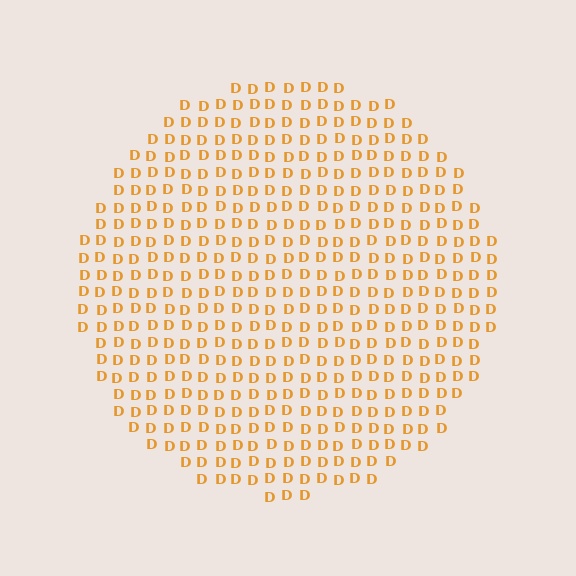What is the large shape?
The large shape is a circle.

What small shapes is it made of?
It is made of small letter D's.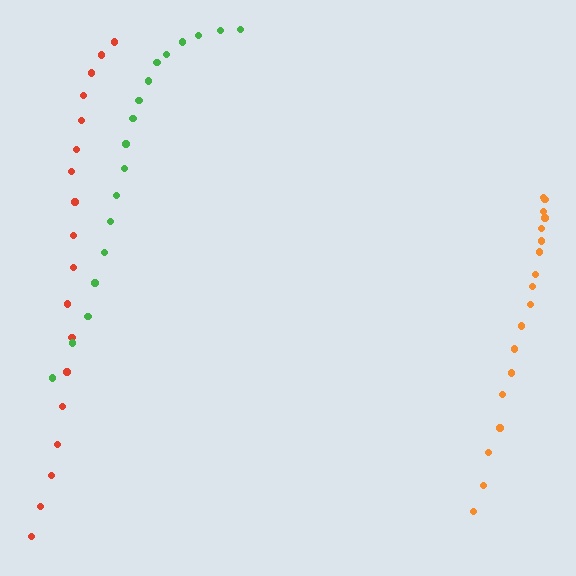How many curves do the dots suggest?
There are 3 distinct paths.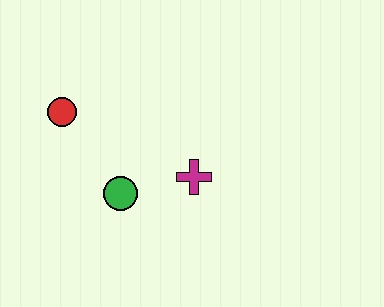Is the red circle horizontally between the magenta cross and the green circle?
No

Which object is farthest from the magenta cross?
The red circle is farthest from the magenta cross.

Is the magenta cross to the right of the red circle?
Yes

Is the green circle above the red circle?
No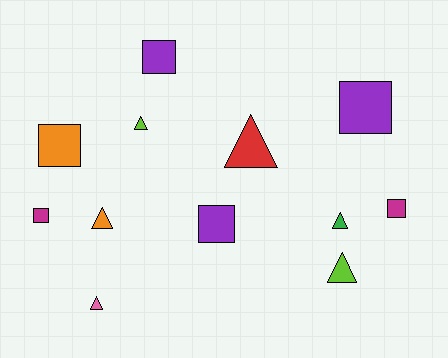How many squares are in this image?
There are 6 squares.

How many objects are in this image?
There are 12 objects.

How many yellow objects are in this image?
There are no yellow objects.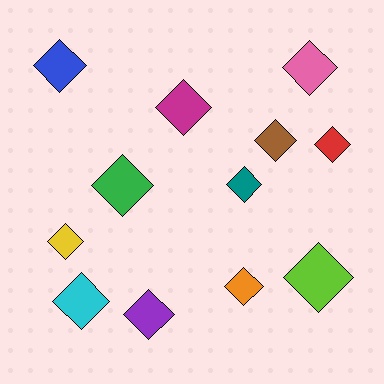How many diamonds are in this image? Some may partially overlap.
There are 12 diamonds.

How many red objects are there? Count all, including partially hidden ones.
There is 1 red object.